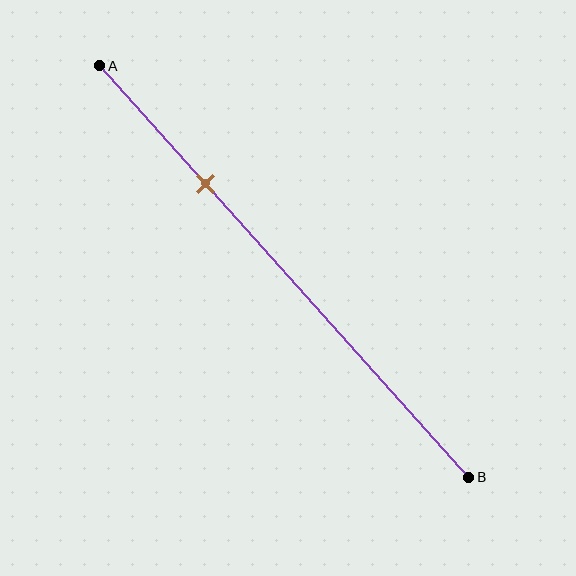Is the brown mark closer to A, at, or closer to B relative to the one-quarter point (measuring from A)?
The brown mark is closer to point B than the one-quarter point of segment AB.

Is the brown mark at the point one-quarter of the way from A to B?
No, the mark is at about 30% from A, not at the 25% one-quarter point.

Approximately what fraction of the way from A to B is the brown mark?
The brown mark is approximately 30% of the way from A to B.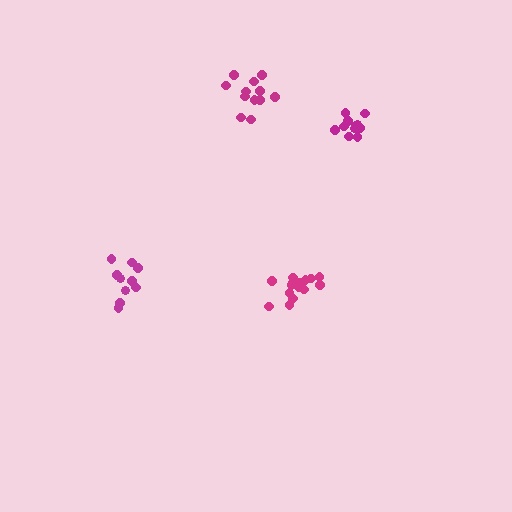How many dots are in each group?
Group 1: 15 dots, Group 2: 10 dots, Group 3: 12 dots, Group 4: 11 dots (48 total).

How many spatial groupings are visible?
There are 4 spatial groupings.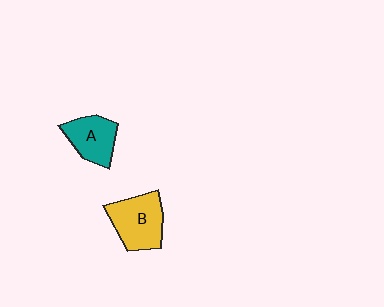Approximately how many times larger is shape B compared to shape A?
Approximately 1.3 times.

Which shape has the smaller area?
Shape A (teal).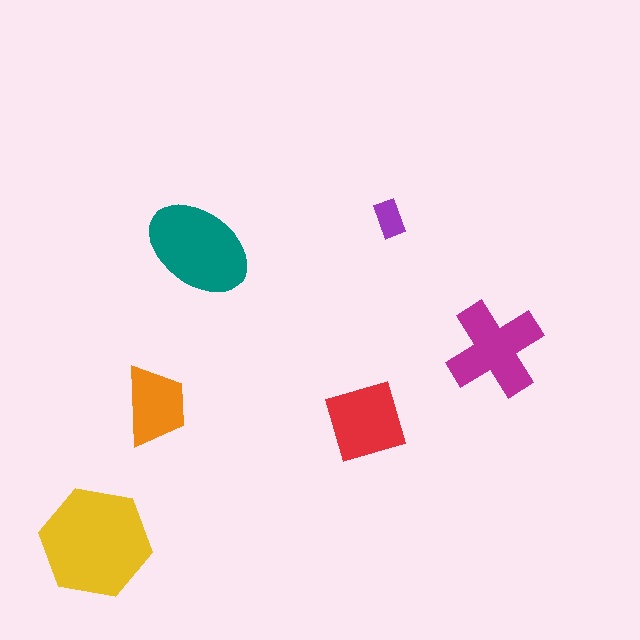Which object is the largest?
The yellow hexagon.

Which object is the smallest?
The purple rectangle.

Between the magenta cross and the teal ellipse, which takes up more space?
The teal ellipse.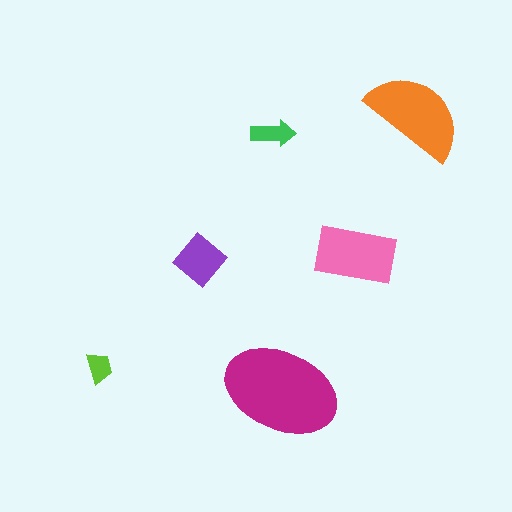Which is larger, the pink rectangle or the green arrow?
The pink rectangle.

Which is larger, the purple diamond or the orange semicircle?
The orange semicircle.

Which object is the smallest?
The lime trapezoid.